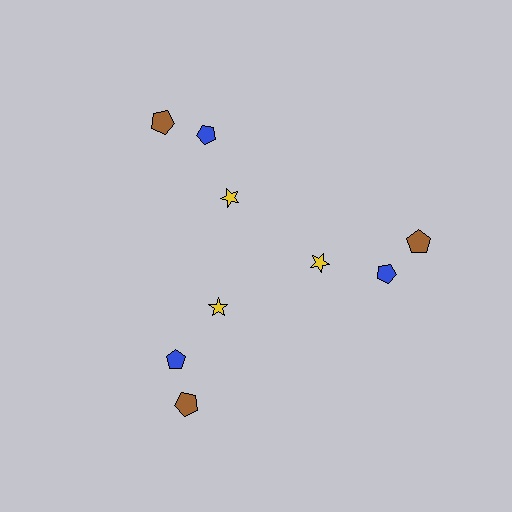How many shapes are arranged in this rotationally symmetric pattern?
There are 9 shapes, arranged in 3 groups of 3.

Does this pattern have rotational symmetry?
Yes, this pattern has 3-fold rotational symmetry. It looks the same after rotating 120 degrees around the center.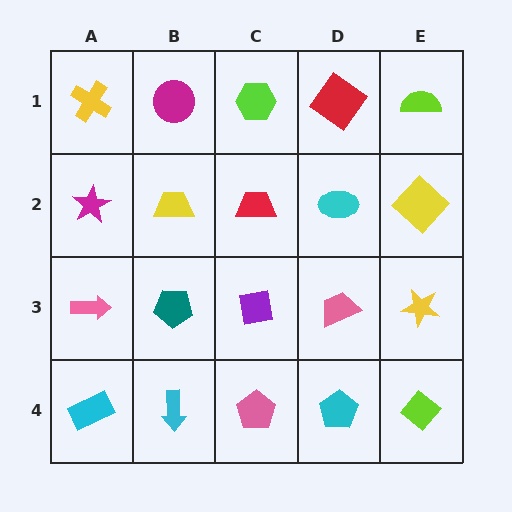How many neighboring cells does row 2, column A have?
3.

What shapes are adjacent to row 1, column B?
A yellow trapezoid (row 2, column B), a yellow cross (row 1, column A), a lime hexagon (row 1, column C).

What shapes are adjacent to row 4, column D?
A pink trapezoid (row 3, column D), a pink pentagon (row 4, column C), a lime diamond (row 4, column E).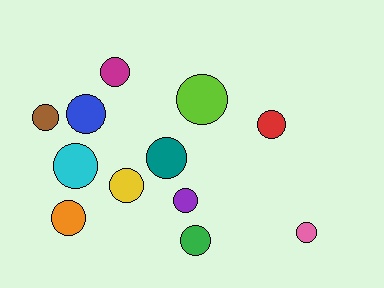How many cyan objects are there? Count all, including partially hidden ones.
There is 1 cyan object.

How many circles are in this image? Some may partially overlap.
There are 12 circles.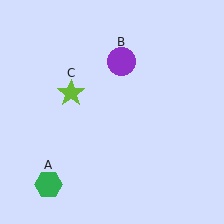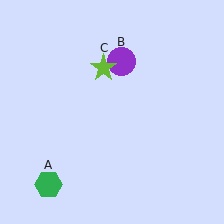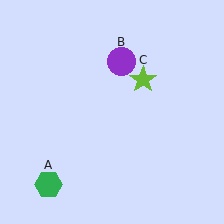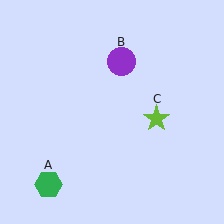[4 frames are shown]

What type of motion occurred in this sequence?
The lime star (object C) rotated clockwise around the center of the scene.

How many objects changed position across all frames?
1 object changed position: lime star (object C).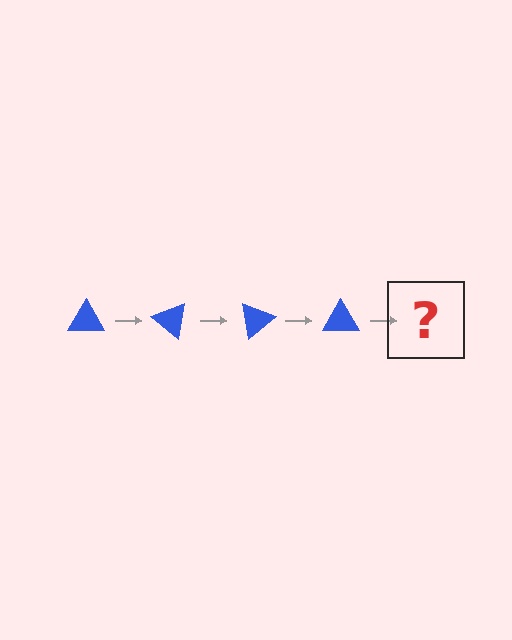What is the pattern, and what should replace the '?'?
The pattern is that the triangle rotates 40 degrees each step. The '?' should be a blue triangle rotated 160 degrees.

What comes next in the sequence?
The next element should be a blue triangle rotated 160 degrees.